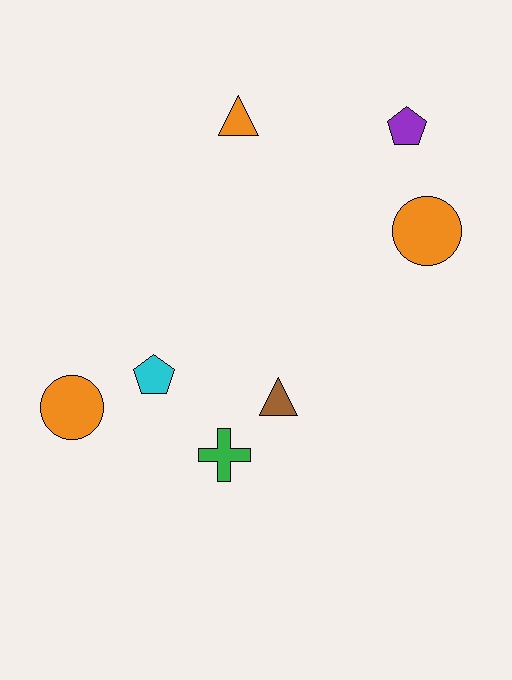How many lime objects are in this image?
There are no lime objects.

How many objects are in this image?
There are 7 objects.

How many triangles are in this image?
There are 2 triangles.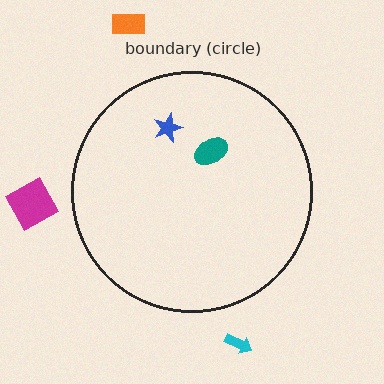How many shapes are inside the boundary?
2 inside, 3 outside.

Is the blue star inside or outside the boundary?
Inside.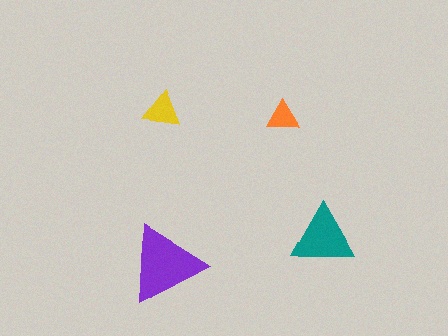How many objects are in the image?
There are 4 objects in the image.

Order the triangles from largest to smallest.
the purple one, the teal one, the yellow one, the orange one.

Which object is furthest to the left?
The yellow triangle is leftmost.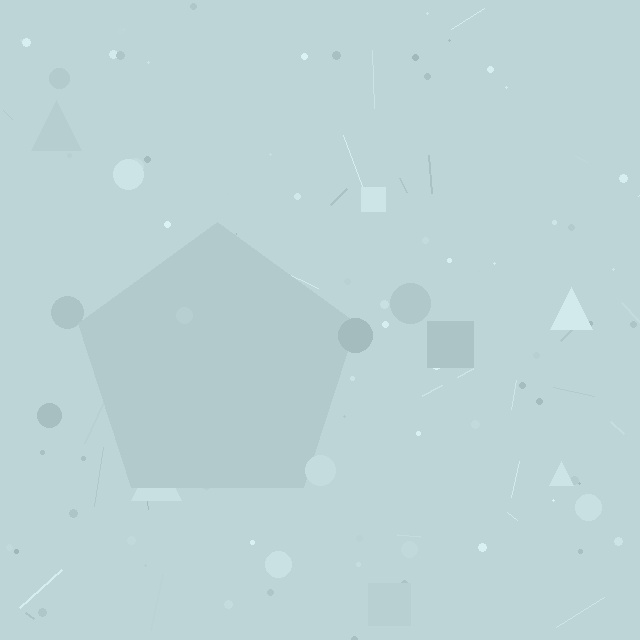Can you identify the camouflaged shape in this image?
The camouflaged shape is a pentagon.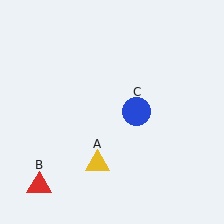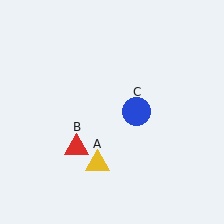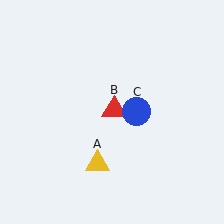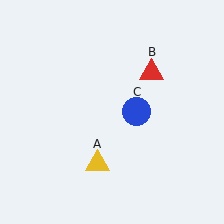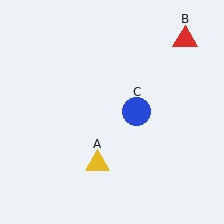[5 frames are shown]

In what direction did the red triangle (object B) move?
The red triangle (object B) moved up and to the right.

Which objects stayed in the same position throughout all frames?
Yellow triangle (object A) and blue circle (object C) remained stationary.